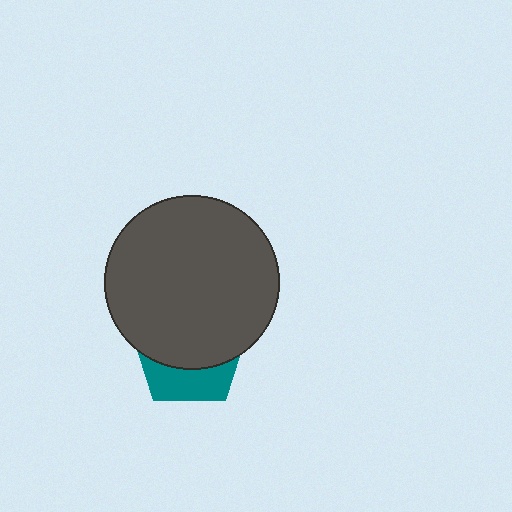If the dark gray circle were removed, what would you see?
You would see the complete teal pentagon.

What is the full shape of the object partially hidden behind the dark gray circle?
The partially hidden object is a teal pentagon.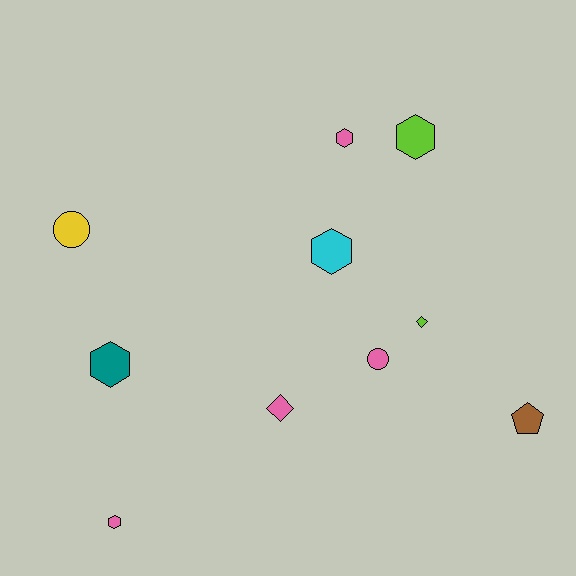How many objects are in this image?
There are 10 objects.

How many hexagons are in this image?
There are 5 hexagons.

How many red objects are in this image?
There are no red objects.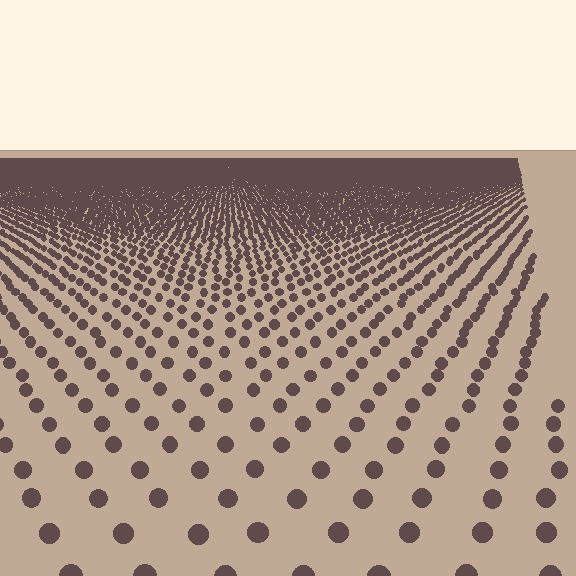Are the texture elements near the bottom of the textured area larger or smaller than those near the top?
Larger. Near the bottom, elements are closer to the viewer and appear at a bigger on-screen size.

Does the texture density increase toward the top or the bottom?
Density increases toward the top.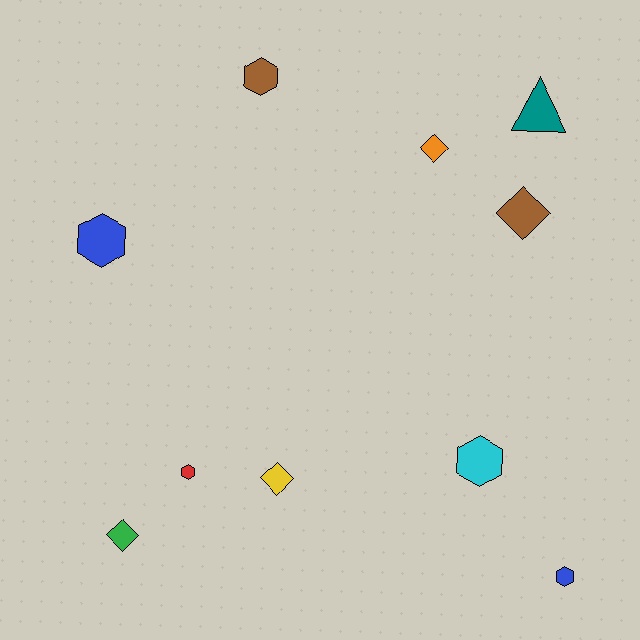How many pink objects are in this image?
There are no pink objects.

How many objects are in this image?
There are 10 objects.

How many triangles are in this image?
There is 1 triangle.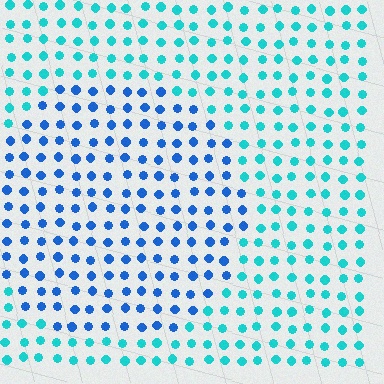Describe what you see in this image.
The image is filled with small cyan elements in a uniform arrangement. A circle-shaped region is visible where the elements are tinted to a slightly different hue, forming a subtle color boundary.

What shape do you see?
I see a circle.